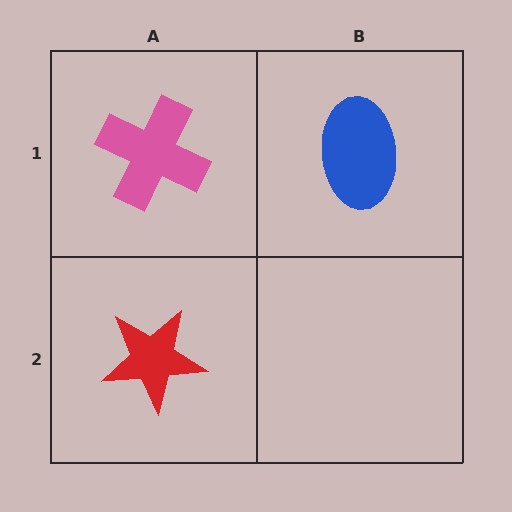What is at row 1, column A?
A pink cross.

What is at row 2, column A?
A red star.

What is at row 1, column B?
A blue ellipse.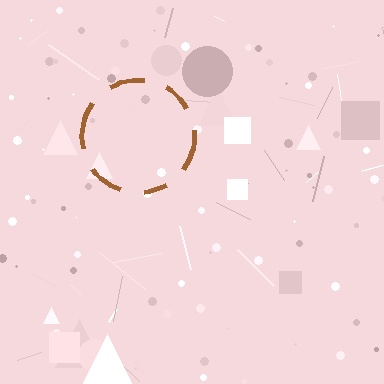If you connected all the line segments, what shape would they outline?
They would outline a circle.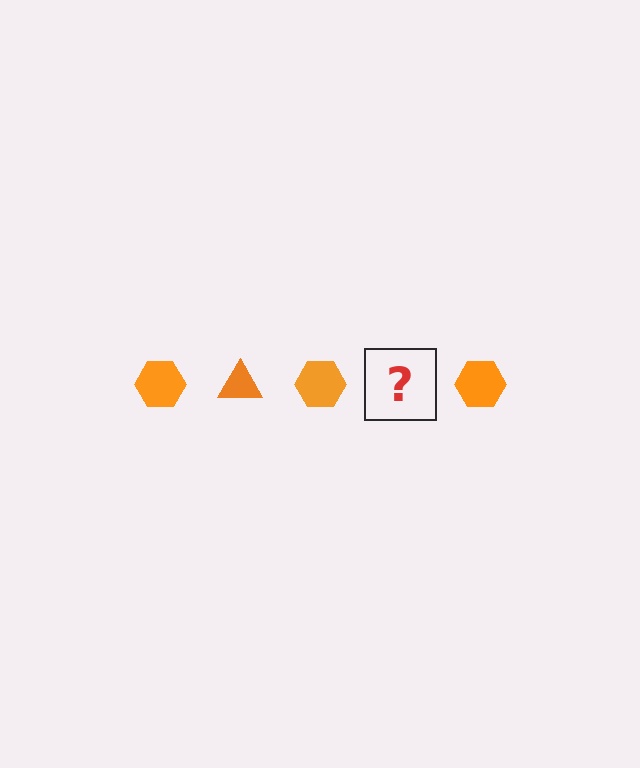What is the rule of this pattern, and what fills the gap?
The rule is that the pattern cycles through hexagon, triangle shapes in orange. The gap should be filled with an orange triangle.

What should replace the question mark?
The question mark should be replaced with an orange triangle.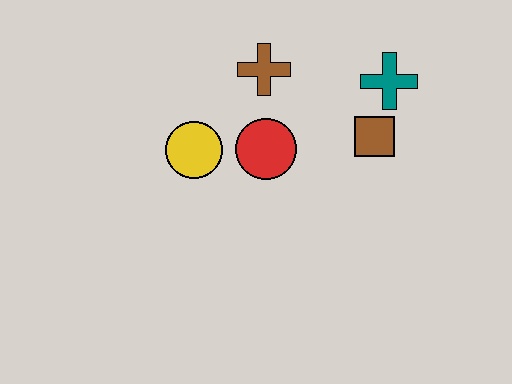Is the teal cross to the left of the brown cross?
No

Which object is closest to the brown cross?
The red circle is closest to the brown cross.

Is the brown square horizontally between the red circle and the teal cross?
Yes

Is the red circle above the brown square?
No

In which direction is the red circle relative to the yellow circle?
The red circle is to the right of the yellow circle.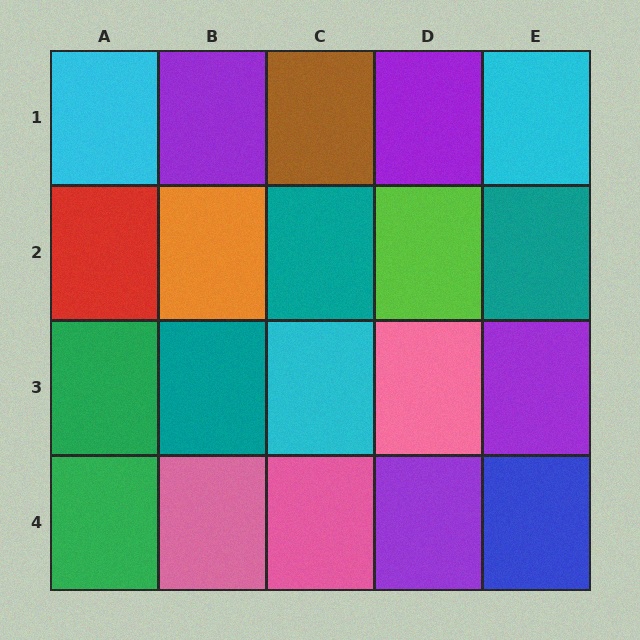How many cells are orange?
1 cell is orange.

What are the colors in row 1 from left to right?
Cyan, purple, brown, purple, cyan.